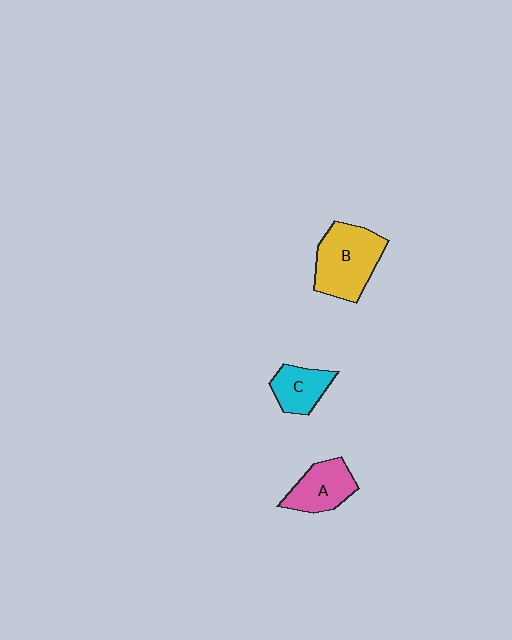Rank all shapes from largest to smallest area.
From largest to smallest: B (yellow), A (pink), C (cyan).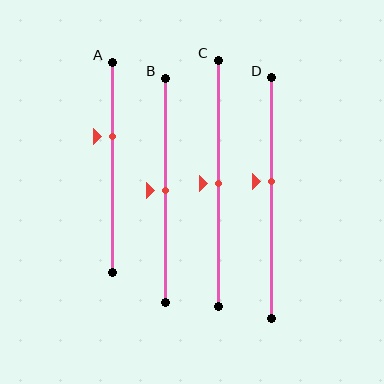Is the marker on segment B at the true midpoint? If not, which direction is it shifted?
Yes, the marker on segment B is at the true midpoint.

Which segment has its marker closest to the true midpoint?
Segment B has its marker closest to the true midpoint.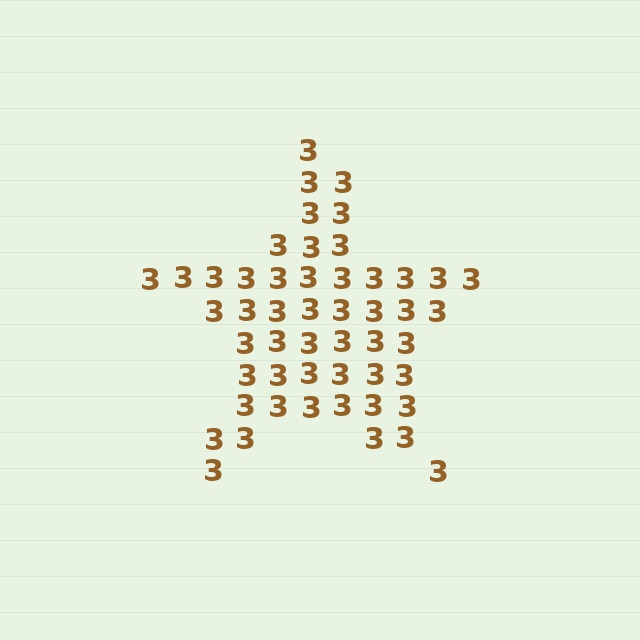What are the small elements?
The small elements are digit 3's.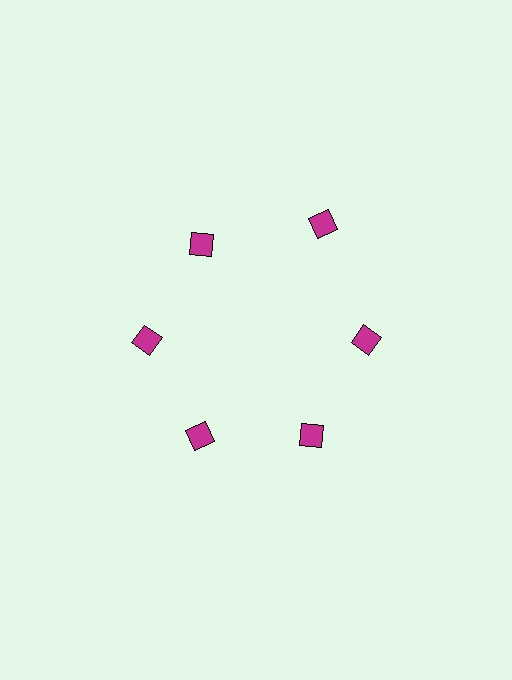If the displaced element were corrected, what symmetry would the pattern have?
It would have 6-fold rotational symmetry — the pattern would map onto itself every 60 degrees.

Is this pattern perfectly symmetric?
No. The 6 magenta squares are arranged in a ring, but one element near the 1 o'clock position is pushed outward from the center, breaking the 6-fold rotational symmetry.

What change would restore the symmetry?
The symmetry would be restored by moving it inward, back onto the ring so that all 6 squares sit at equal angles and equal distance from the center.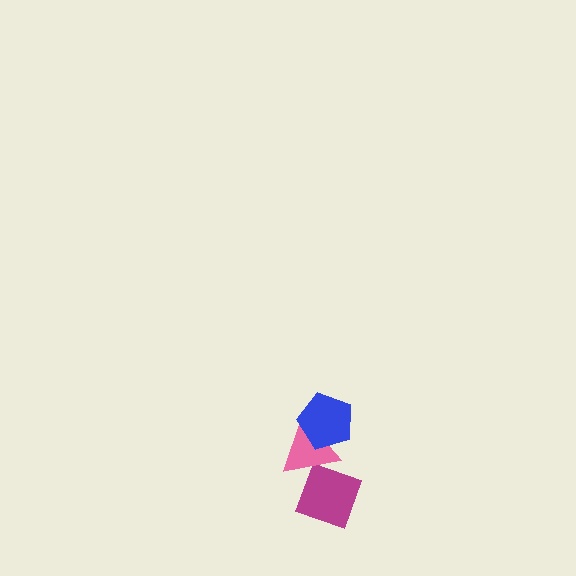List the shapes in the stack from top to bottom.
From top to bottom: the blue pentagon, the pink triangle, the magenta diamond.